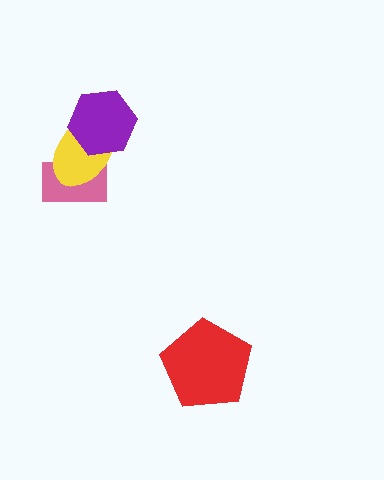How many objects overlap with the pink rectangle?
1 object overlaps with the pink rectangle.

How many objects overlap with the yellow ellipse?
2 objects overlap with the yellow ellipse.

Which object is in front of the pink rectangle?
The yellow ellipse is in front of the pink rectangle.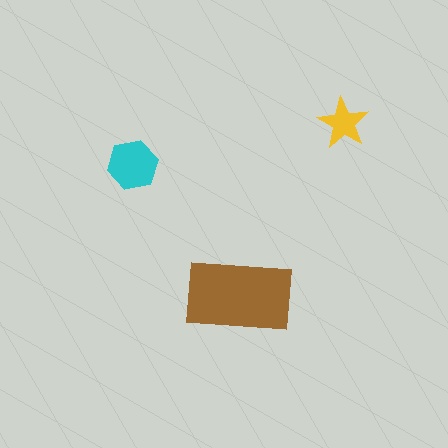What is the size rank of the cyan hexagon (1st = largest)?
2nd.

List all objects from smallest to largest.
The yellow star, the cyan hexagon, the brown rectangle.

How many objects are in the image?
There are 3 objects in the image.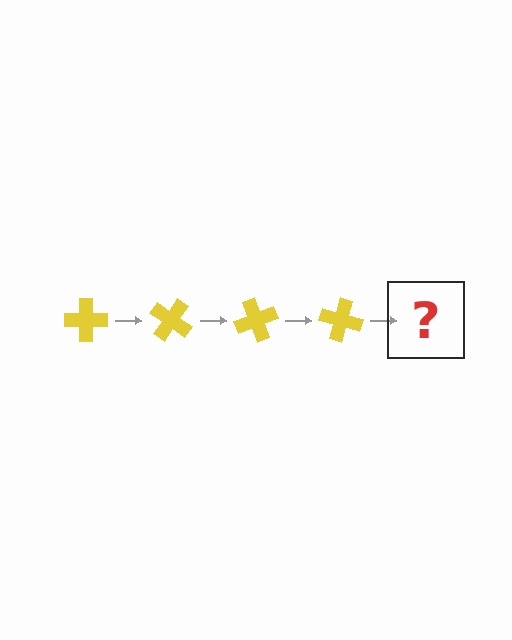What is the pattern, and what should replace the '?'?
The pattern is that the cross rotates 35 degrees each step. The '?' should be a yellow cross rotated 140 degrees.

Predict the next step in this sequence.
The next step is a yellow cross rotated 140 degrees.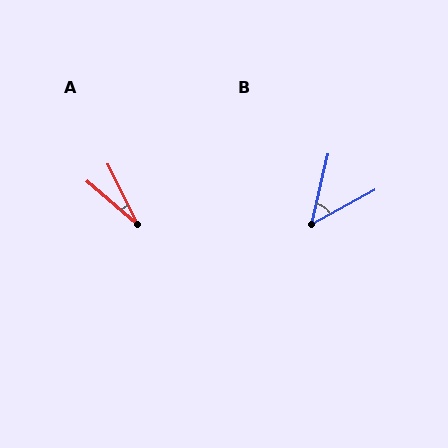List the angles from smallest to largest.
A (23°), B (48°).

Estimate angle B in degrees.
Approximately 48 degrees.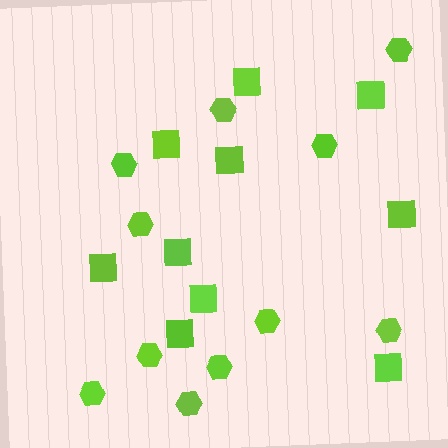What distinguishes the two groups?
There are 2 groups: one group of squares (10) and one group of hexagons (11).